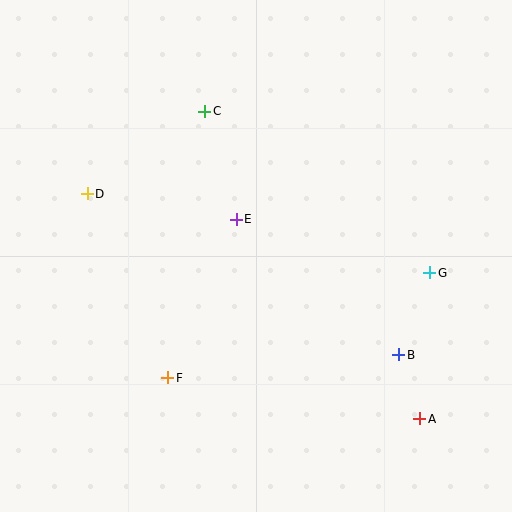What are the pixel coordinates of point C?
Point C is at (204, 111).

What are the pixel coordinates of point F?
Point F is at (168, 378).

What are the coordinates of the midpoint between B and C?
The midpoint between B and C is at (302, 233).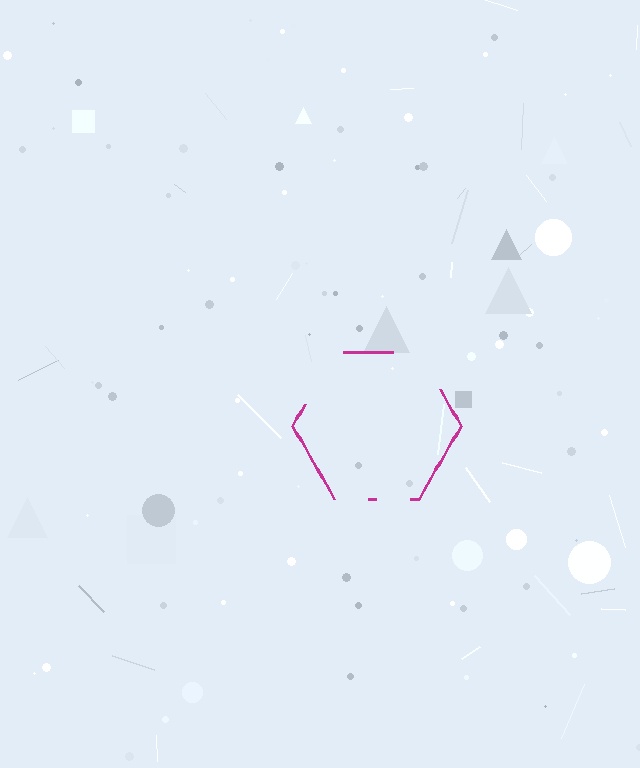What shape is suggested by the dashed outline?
The dashed outline suggests a hexagon.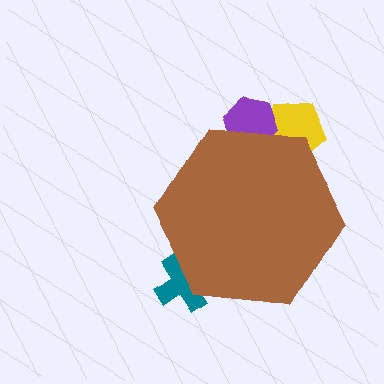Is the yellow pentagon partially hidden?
Yes, the yellow pentagon is partially hidden behind the brown hexagon.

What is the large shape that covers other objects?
A brown hexagon.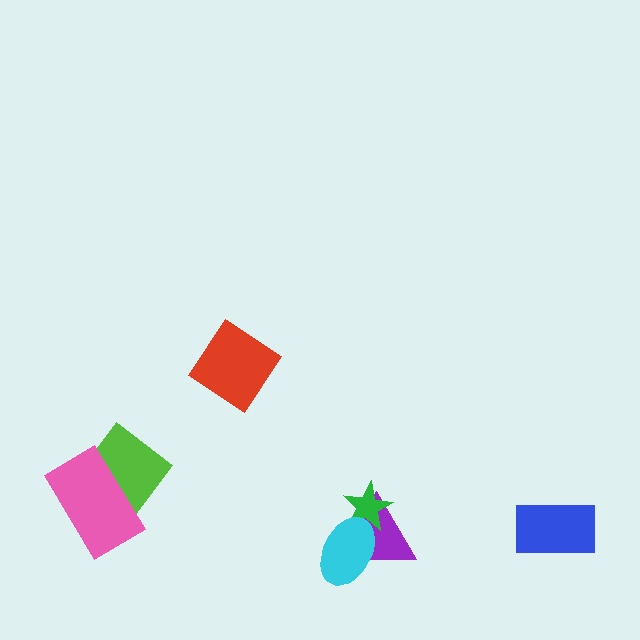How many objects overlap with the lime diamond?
1 object overlaps with the lime diamond.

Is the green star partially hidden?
Yes, it is partially covered by another shape.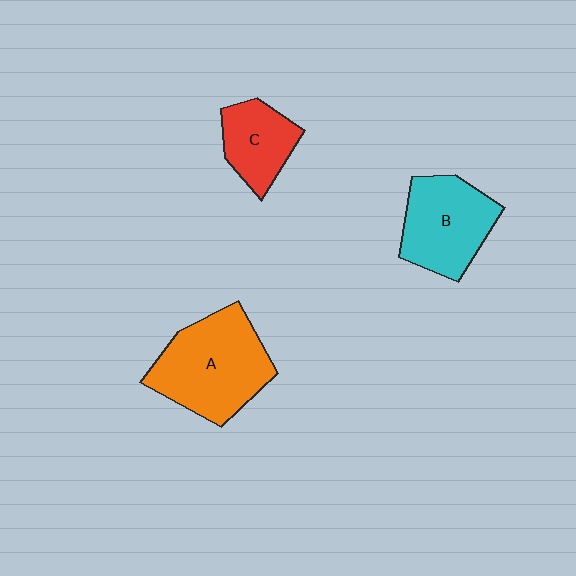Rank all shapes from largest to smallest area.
From largest to smallest: A (orange), B (cyan), C (red).